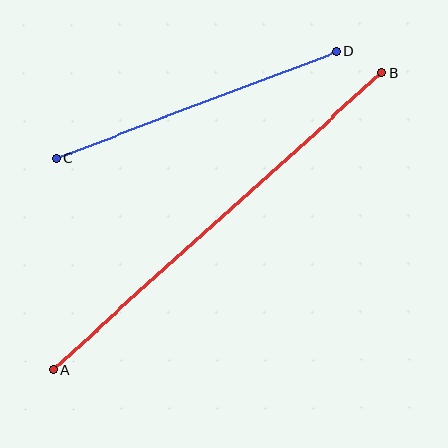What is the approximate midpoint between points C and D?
The midpoint is at approximately (196, 105) pixels.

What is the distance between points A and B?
The distance is approximately 443 pixels.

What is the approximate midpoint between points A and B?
The midpoint is at approximately (218, 221) pixels.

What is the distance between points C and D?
The distance is approximately 300 pixels.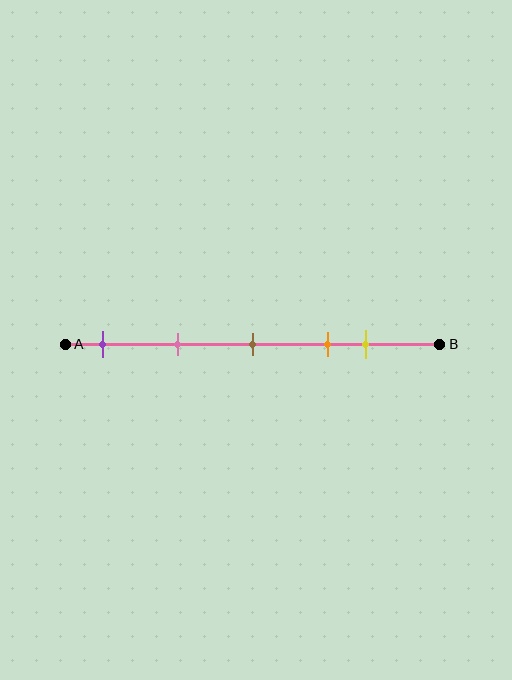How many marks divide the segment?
There are 5 marks dividing the segment.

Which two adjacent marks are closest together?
The orange and yellow marks are the closest adjacent pair.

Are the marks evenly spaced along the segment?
No, the marks are not evenly spaced.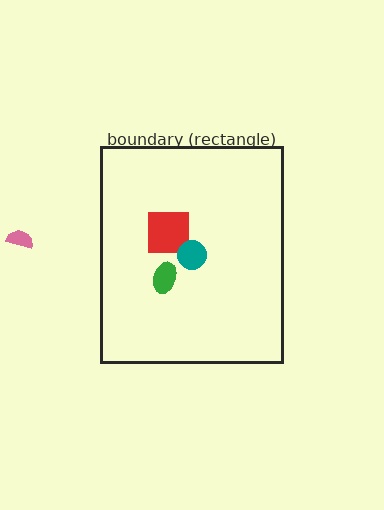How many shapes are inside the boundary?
3 inside, 1 outside.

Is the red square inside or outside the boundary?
Inside.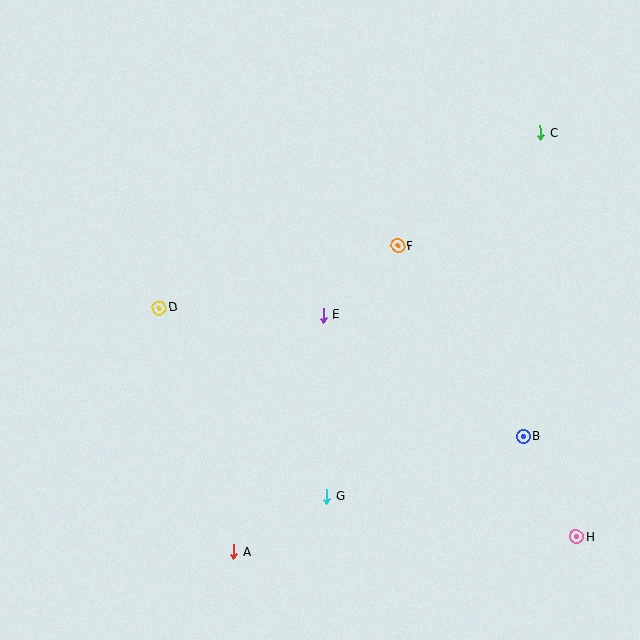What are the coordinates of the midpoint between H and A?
The midpoint between H and A is at (405, 544).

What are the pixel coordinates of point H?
Point H is at (577, 537).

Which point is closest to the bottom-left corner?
Point A is closest to the bottom-left corner.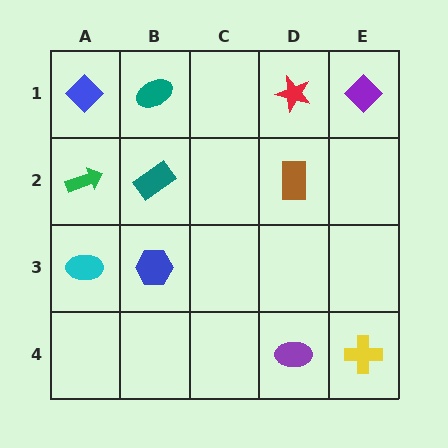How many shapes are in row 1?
4 shapes.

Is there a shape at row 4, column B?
No, that cell is empty.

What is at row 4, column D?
A purple ellipse.